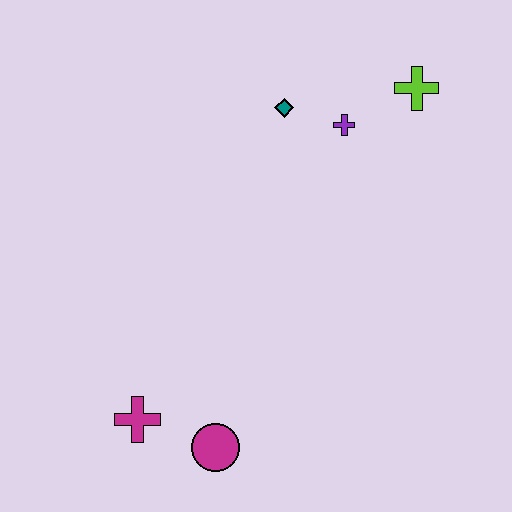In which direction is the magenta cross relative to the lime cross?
The magenta cross is below the lime cross.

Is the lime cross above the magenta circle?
Yes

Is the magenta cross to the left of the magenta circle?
Yes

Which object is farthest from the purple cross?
The magenta cross is farthest from the purple cross.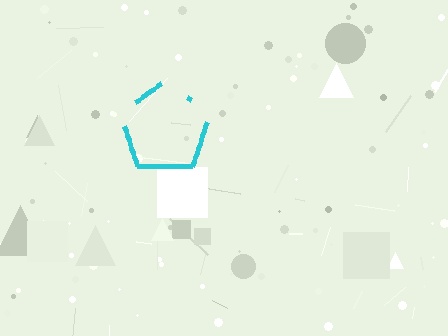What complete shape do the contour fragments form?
The contour fragments form a pentagon.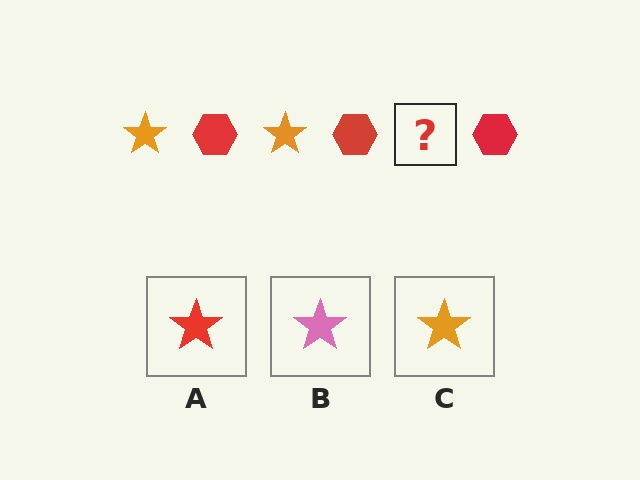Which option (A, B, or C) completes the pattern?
C.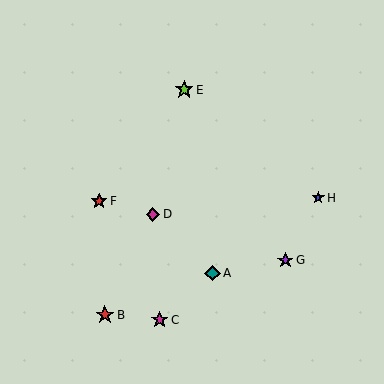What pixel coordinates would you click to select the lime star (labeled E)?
Click at (184, 90) to select the lime star E.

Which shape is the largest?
The lime star (labeled E) is the largest.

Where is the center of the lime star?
The center of the lime star is at (184, 90).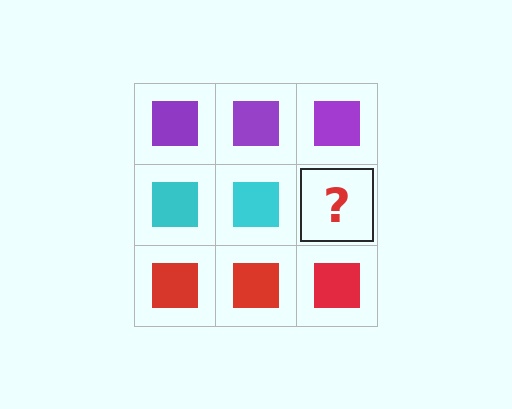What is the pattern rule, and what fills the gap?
The rule is that each row has a consistent color. The gap should be filled with a cyan square.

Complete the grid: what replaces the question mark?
The question mark should be replaced with a cyan square.